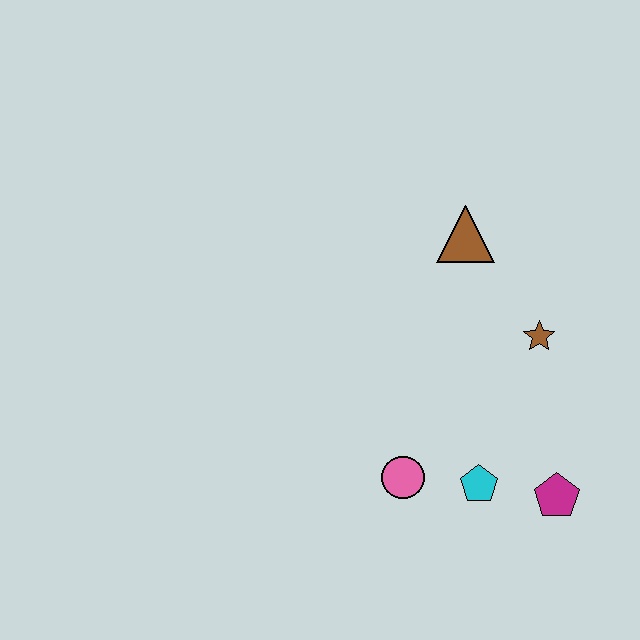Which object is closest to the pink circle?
The cyan pentagon is closest to the pink circle.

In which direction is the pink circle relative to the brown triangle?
The pink circle is below the brown triangle.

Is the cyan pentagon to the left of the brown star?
Yes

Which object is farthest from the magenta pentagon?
The brown triangle is farthest from the magenta pentagon.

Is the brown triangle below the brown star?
No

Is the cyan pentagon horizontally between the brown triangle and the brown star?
Yes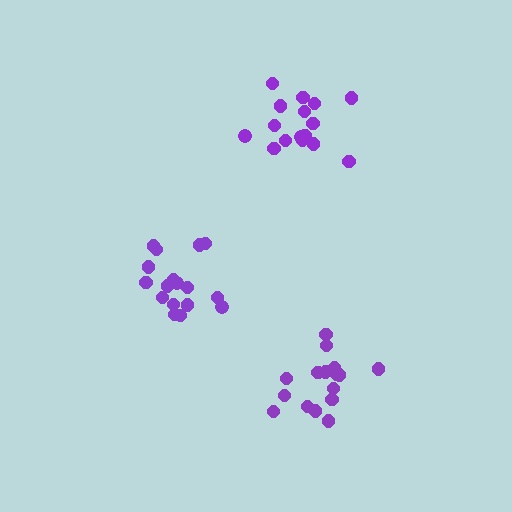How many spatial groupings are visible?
There are 3 spatial groupings.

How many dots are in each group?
Group 1: 17 dots, Group 2: 16 dots, Group 3: 16 dots (49 total).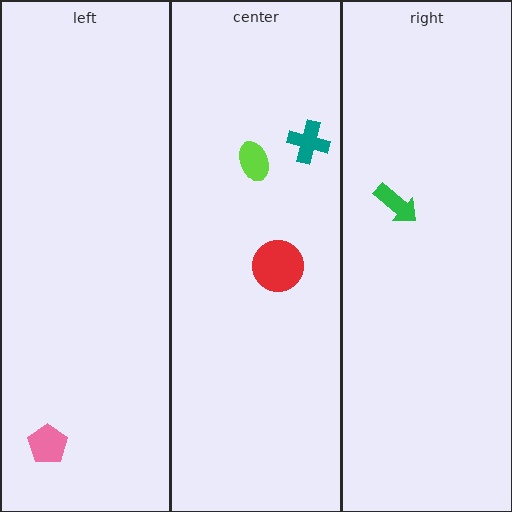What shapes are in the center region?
The teal cross, the lime ellipse, the red circle.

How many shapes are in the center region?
3.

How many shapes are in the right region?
1.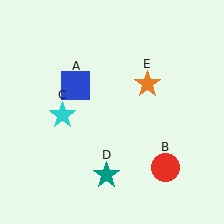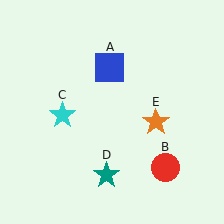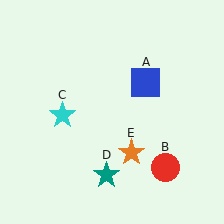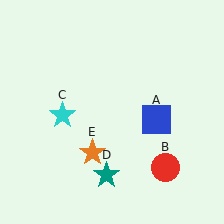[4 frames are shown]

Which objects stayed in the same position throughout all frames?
Red circle (object B) and cyan star (object C) and teal star (object D) remained stationary.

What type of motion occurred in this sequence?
The blue square (object A), orange star (object E) rotated clockwise around the center of the scene.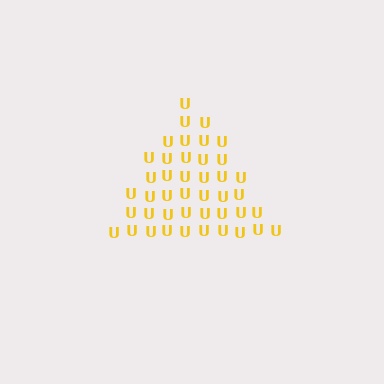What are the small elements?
The small elements are letter U's.